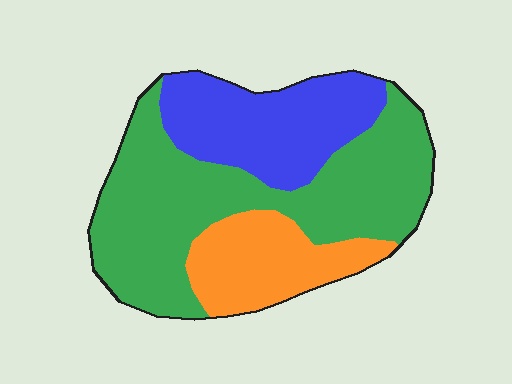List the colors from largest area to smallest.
From largest to smallest: green, blue, orange.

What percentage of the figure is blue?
Blue covers roughly 25% of the figure.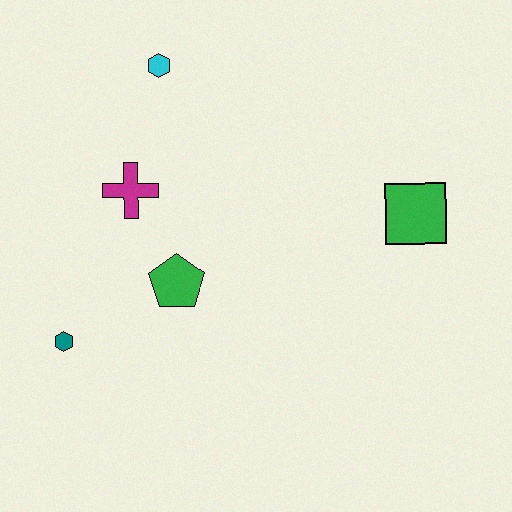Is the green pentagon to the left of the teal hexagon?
No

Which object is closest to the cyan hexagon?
The magenta cross is closest to the cyan hexagon.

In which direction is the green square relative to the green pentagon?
The green square is to the right of the green pentagon.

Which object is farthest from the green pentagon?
The green square is farthest from the green pentagon.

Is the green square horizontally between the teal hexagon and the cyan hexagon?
No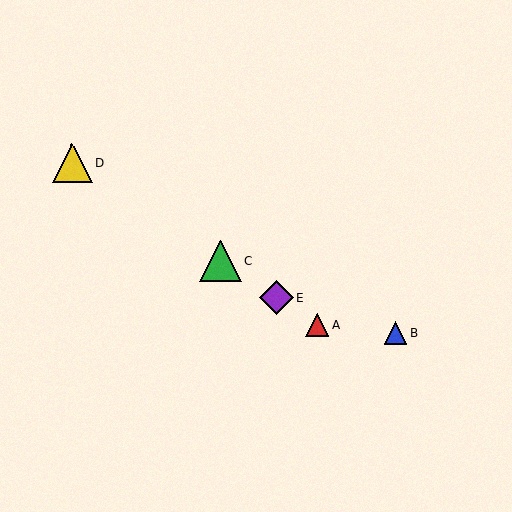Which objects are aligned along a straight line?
Objects A, C, D, E are aligned along a straight line.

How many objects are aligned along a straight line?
4 objects (A, C, D, E) are aligned along a straight line.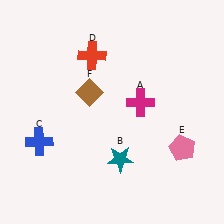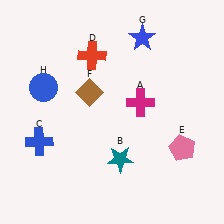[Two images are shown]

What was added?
A blue star (G), a blue circle (H) were added in Image 2.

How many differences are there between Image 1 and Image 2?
There are 2 differences between the two images.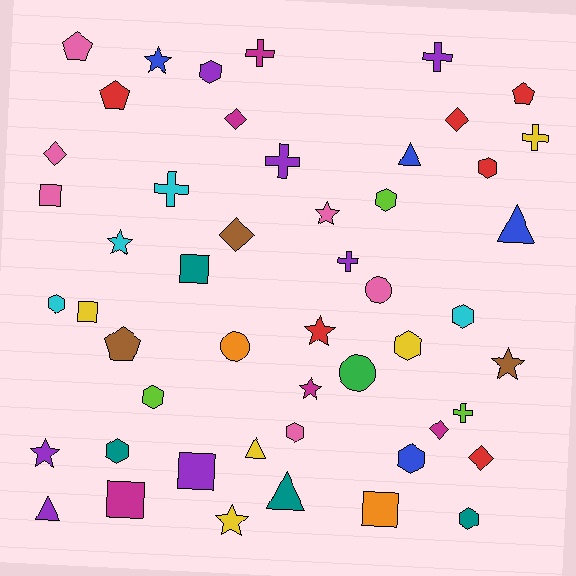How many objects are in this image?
There are 50 objects.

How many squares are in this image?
There are 6 squares.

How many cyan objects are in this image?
There are 4 cyan objects.